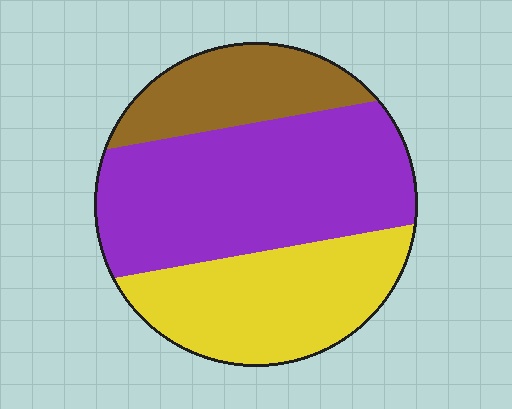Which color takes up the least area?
Brown, at roughly 20%.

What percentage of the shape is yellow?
Yellow takes up about one third (1/3) of the shape.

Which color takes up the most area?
Purple, at roughly 50%.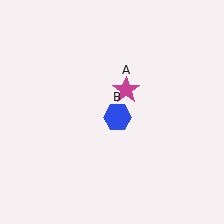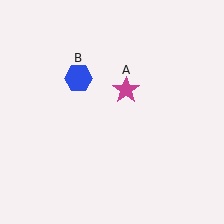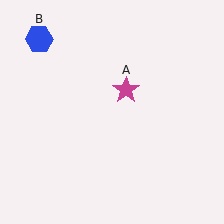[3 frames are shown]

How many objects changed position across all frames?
1 object changed position: blue hexagon (object B).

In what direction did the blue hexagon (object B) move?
The blue hexagon (object B) moved up and to the left.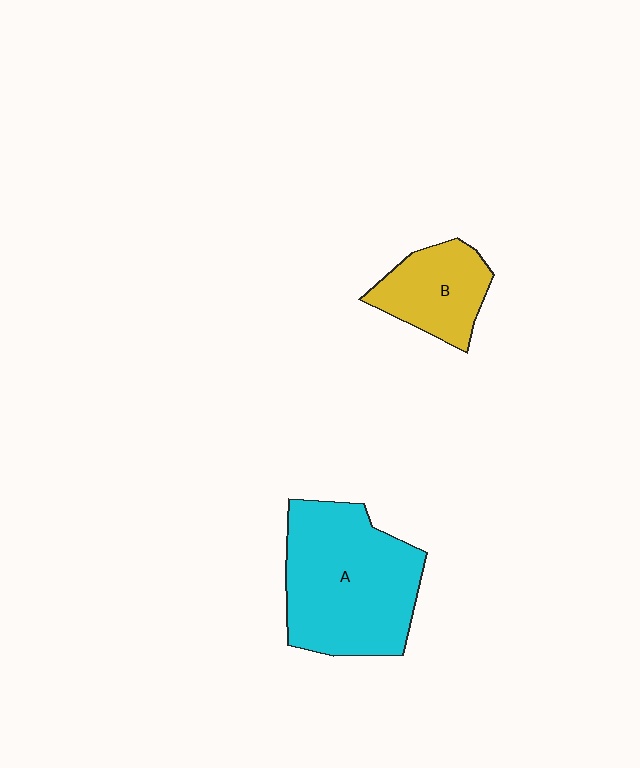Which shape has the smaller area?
Shape B (yellow).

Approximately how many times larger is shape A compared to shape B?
Approximately 2.1 times.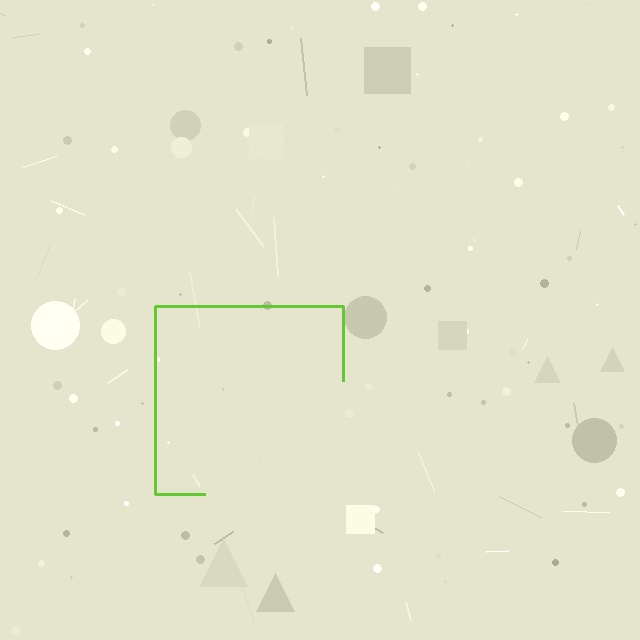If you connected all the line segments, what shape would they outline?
They would outline a square.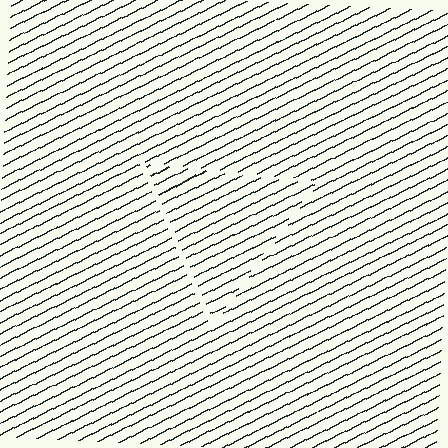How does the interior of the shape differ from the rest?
The interior of the shape contains the same grating, shifted by half a period — the contour is defined by the phase discontinuity where line-ends from the inner and outer gratings abut.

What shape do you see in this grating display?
An illusory triangle. The interior of the shape contains the same grating, shifted by half a period — the contour is defined by the phase discontinuity where line-ends from the inner and outer gratings abut.